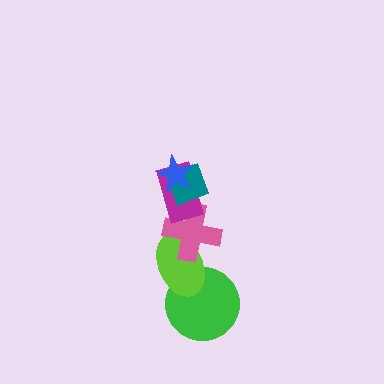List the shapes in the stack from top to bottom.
From top to bottom: the blue star, the teal diamond, the magenta rectangle, the pink cross, the lime ellipse, the green circle.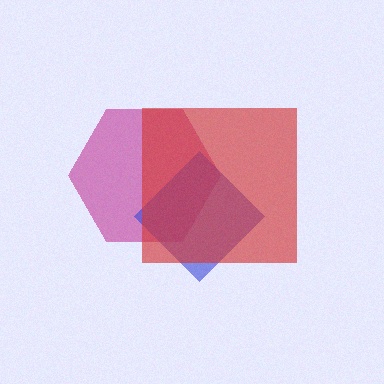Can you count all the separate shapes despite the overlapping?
Yes, there are 3 separate shapes.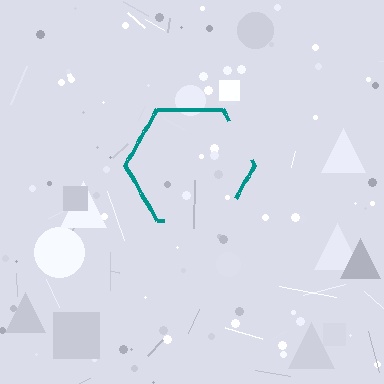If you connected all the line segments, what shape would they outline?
They would outline a hexagon.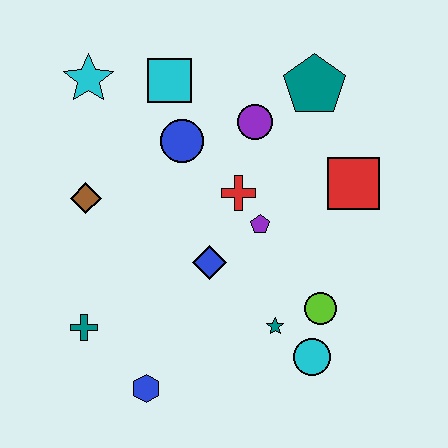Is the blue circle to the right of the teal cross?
Yes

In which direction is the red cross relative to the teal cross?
The red cross is to the right of the teal cross.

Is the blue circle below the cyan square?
Yes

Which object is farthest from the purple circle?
The blue hexagon is farthest from the purple circle.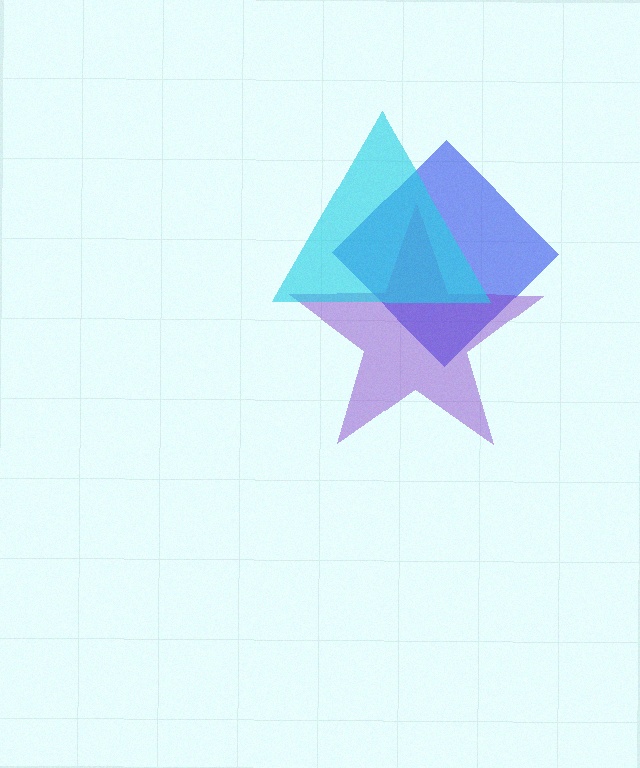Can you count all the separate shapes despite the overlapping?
Yes, there are 3 separate shapes.